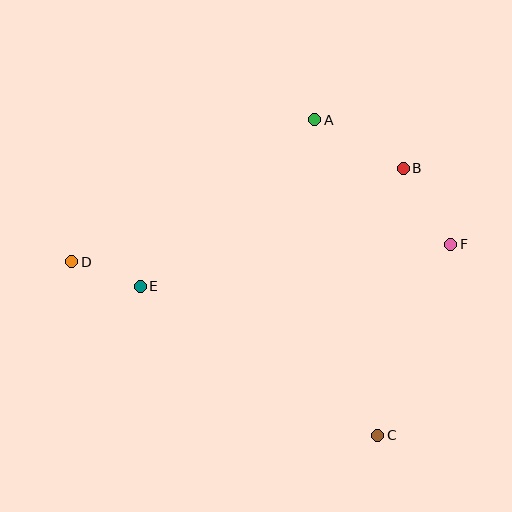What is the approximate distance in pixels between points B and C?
The distance between B and C is approximately 268 pixels.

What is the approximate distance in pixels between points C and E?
The distance between C and E is approximately 280 pixels.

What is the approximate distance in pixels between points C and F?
The distance between C and F is approximately 204 pixels.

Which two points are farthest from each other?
Points D and F are farthest from each other.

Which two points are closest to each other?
Points D and E are closest to each other.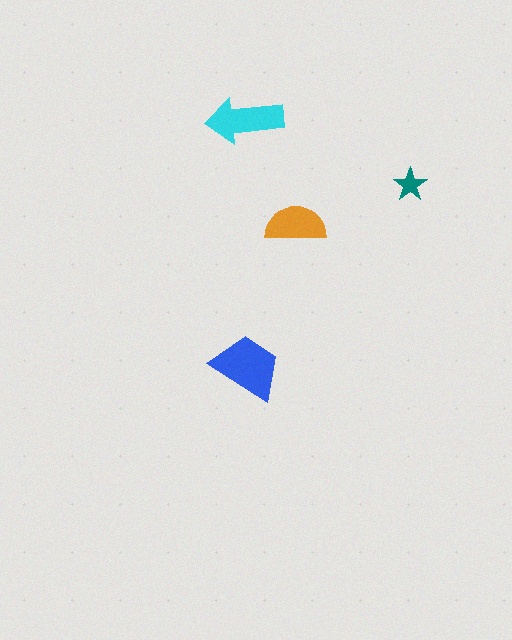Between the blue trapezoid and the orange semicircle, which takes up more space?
The blue trapezoid.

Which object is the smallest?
The teal star.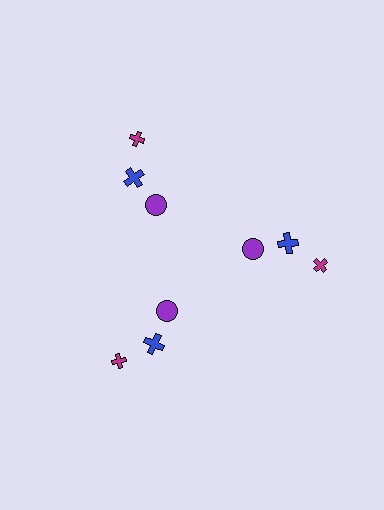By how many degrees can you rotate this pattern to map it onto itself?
The pattern maps onto itself every 120 degrees of rotation.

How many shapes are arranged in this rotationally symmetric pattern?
There are 9 shapes, arranged in 3 groups of 3.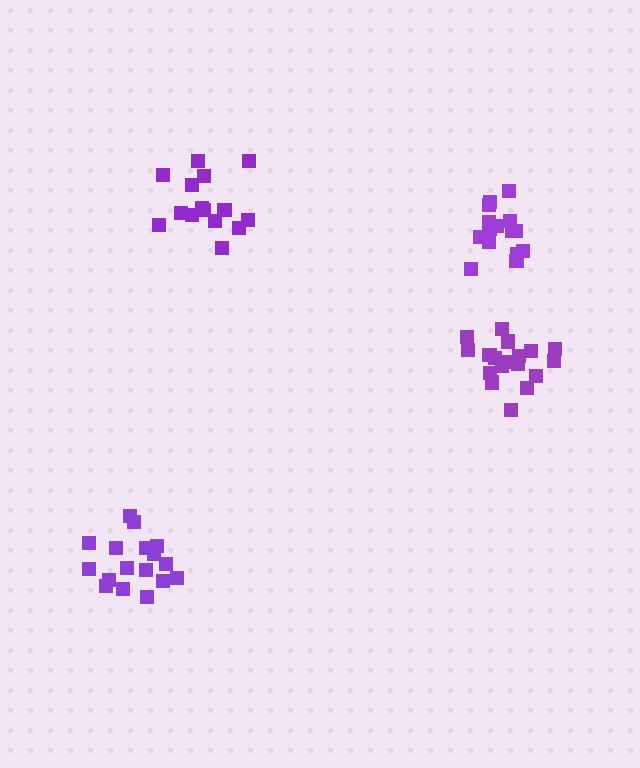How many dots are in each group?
Group 1: 16 dots, Group 2: 16 dots, Group 3: 18 dots, Group 4: 17 dots (67 total).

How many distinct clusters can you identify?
There are 4 distinct clusters.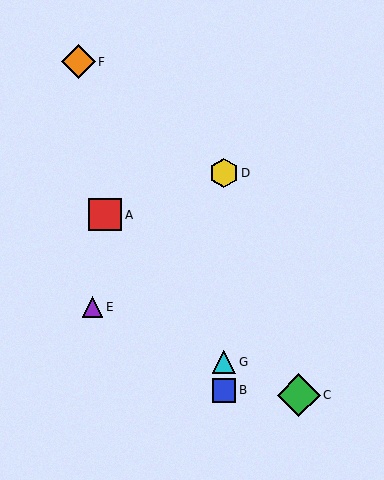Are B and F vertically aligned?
No, B is at x≈224 and F is at x≈79.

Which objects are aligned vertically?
Objects B, D, G are aligned vertically.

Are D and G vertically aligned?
Yes, both are at x≈224.